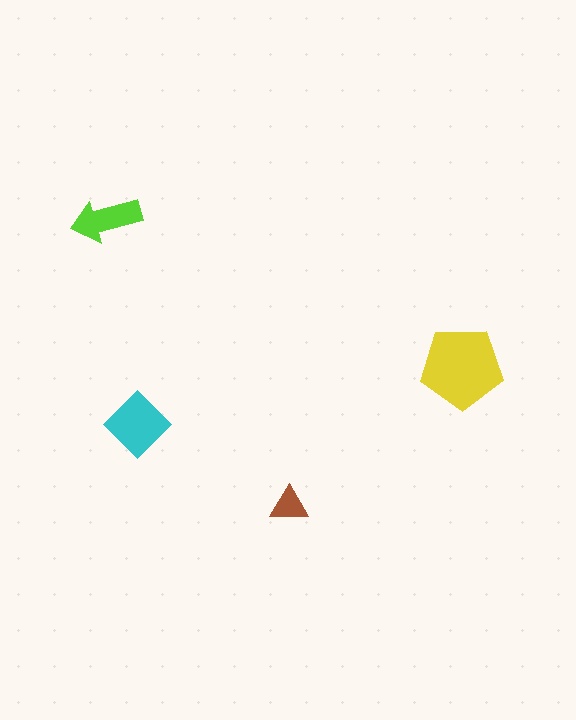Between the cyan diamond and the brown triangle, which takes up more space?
The cyan diamond.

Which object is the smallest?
The brown triangle.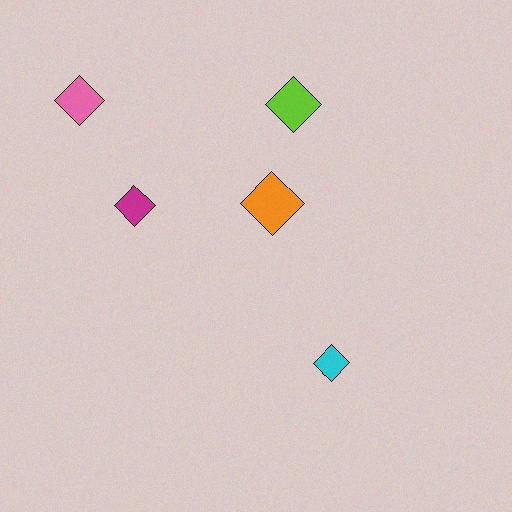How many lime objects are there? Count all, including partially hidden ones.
There is 1 lime object.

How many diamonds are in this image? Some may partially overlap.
There are 5 diamonds.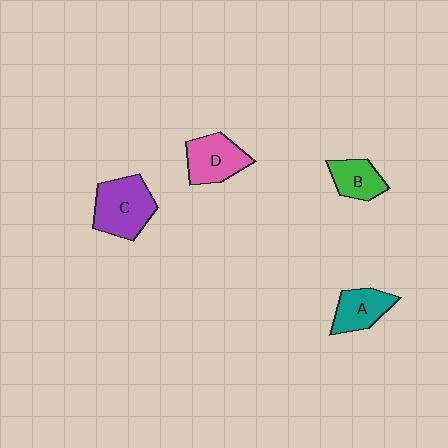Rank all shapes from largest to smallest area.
From largest to smallest: C (purple), D (pink), A (teal), B (green).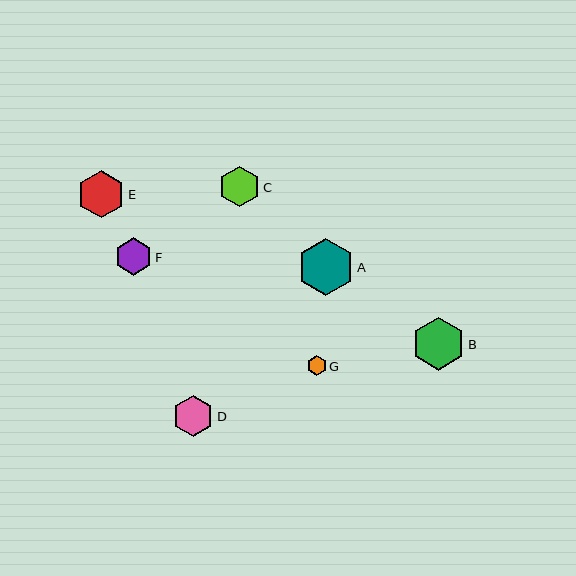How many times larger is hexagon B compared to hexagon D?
Hexagon B is approximately 1.3 times the size of hexagon D.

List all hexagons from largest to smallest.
From largest to smallest: A, B, E, D, C, F, G.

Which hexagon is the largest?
Hexagon A is the largest with a size of approximately 57 pixels.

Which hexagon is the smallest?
Hexagon G is the smallest with a size of approximately 20 pixels.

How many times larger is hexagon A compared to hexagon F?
Hexagon A is approximately 1.5 times the size of hexagon F.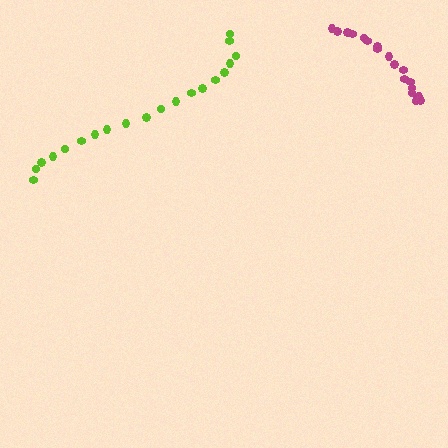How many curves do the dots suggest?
There are 2 distinct paths.